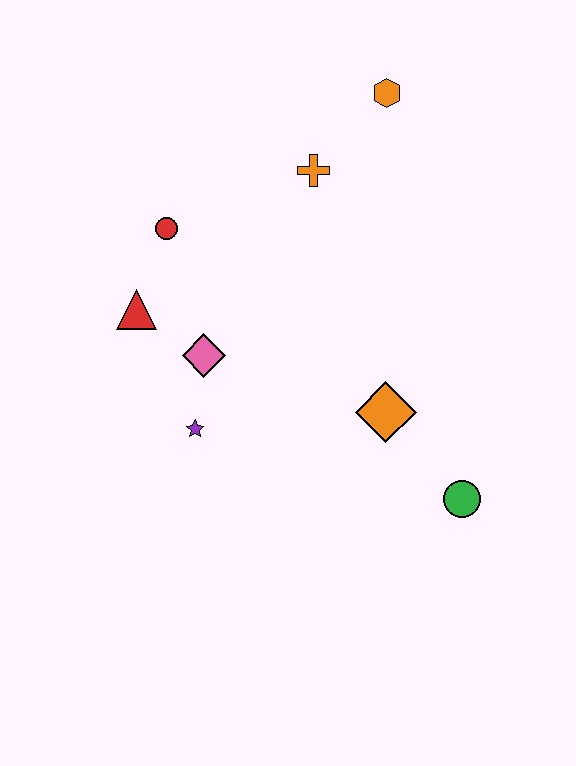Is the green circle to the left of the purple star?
No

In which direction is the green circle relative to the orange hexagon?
The green circle is below the orange hexagon.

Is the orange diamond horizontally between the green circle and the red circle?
Yes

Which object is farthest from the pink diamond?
The orange hexagon is farthest from the pink diamond.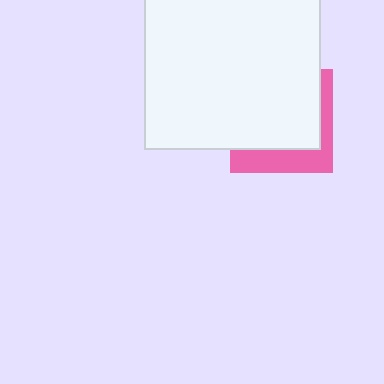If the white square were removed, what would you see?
You would see the complete pink square.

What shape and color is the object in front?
The object in front is a white square.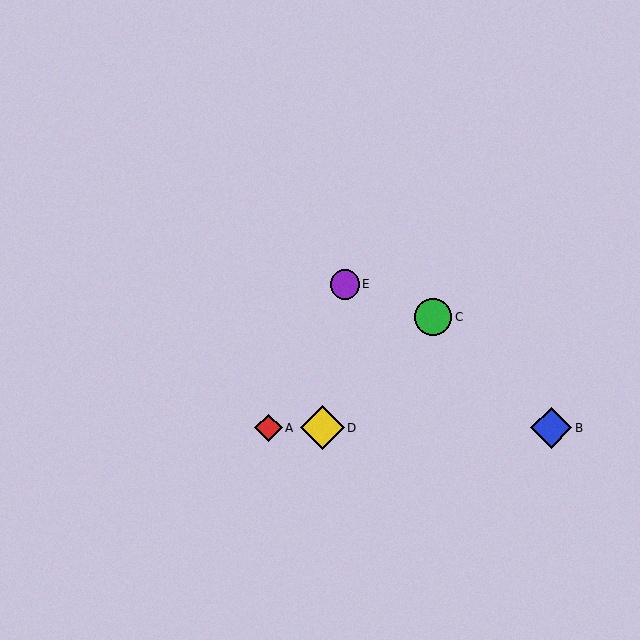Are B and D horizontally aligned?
Yes, both are at y≈428.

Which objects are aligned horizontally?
Objects A, B, D are aligned horizontally.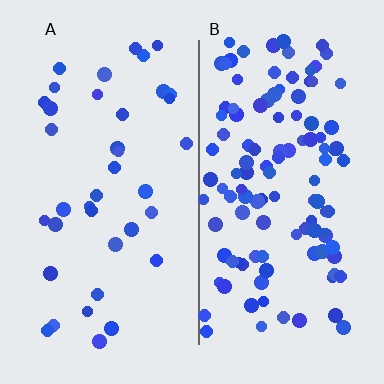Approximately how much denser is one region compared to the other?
Approximately 3.0× — region B over region A.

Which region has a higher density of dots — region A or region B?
B (the right).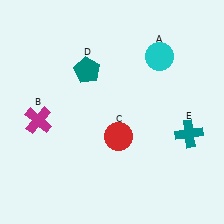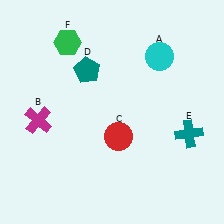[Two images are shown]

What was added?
A green hexagon (F) was added in Image 2.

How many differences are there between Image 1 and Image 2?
There is 1 difference between the two images.